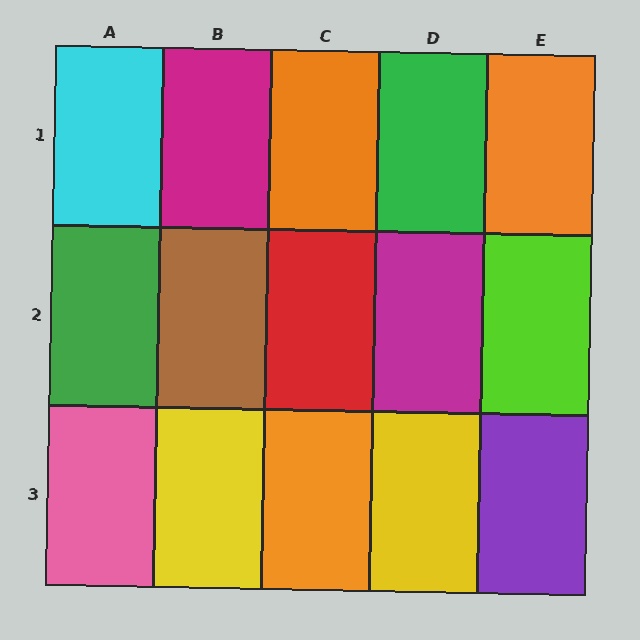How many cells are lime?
1 cell is lime.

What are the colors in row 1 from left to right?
Cyan, magenta, orange, green, orange.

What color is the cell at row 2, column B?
Brown.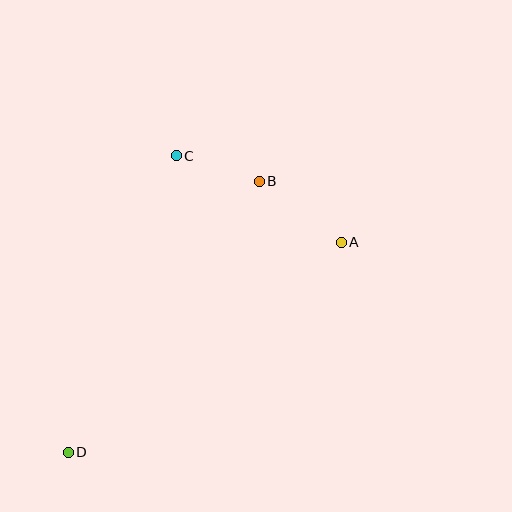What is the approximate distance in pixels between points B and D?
The distance between B and D is approximately 332 pixels.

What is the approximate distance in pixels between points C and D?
The distance between C and D is approximately 316 pixels.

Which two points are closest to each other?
Points B and C are closest to each other.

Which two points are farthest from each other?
Points A and D are farthest from each other.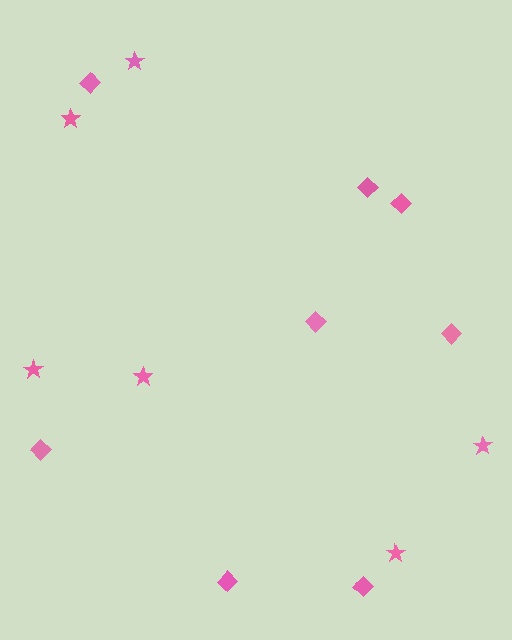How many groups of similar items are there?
There are 2 groups: one group of stars (6) and one group of diamonds (8).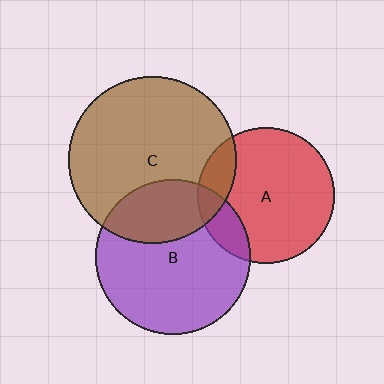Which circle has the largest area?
Circle C (brown).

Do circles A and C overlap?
Yes.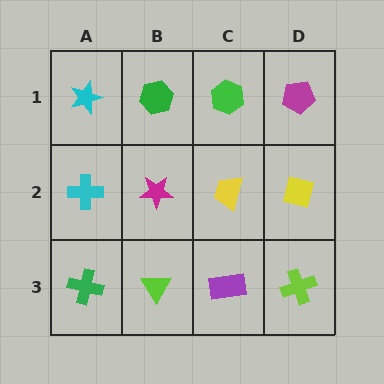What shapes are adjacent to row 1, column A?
A cyan cross (row 2, column A), a green hexagon (row 1, column B).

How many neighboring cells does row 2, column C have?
4.